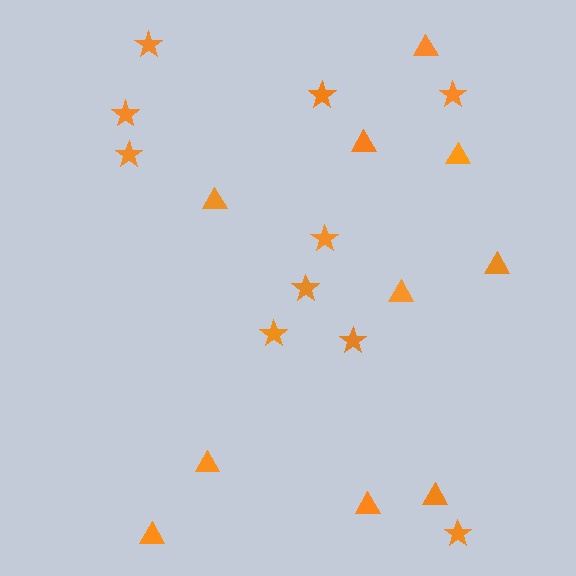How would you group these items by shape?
There are 2 groups: one group of stars (10) and one group of triangles (10).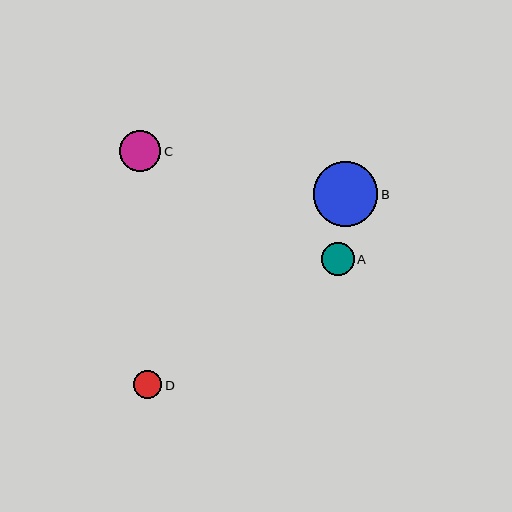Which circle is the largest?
Circle B is the largest with a size of approximately 64 pixels.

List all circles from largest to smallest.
From largest to smallest: B, C, A, D.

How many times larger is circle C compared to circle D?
Circle C is approximately 1.4 times the size of circle D.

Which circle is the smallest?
Circle D is the smallest with a size of approximately 28 pixels.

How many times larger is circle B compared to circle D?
Circle B is approximately 2.3 times the size of circle D.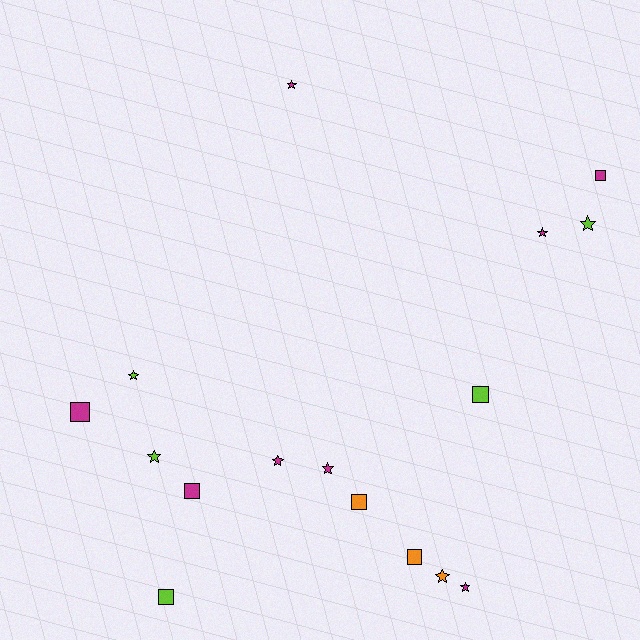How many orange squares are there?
There are 2 orange squares.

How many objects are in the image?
There are 16 objects.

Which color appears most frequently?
Magenta, with 8 objects.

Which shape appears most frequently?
Star, with 9 objects.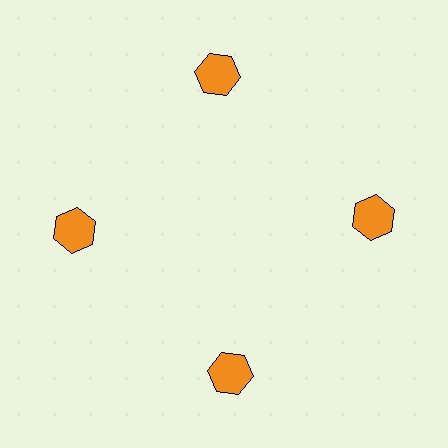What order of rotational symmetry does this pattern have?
This pattern has 4-fold rotational symmetry.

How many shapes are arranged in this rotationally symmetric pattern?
There are 4 shapes, arranged in 4 groups of 1.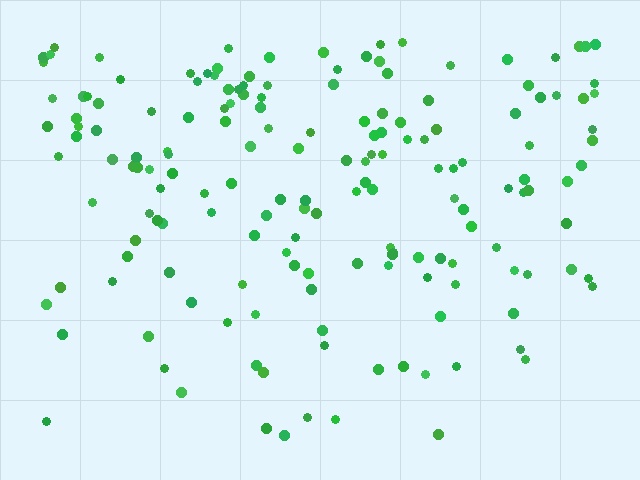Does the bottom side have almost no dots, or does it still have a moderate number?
Still a moderate number, just noticeably fewer than the top.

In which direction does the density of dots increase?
From bottom to top, with the top side densest.